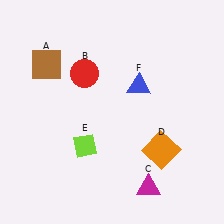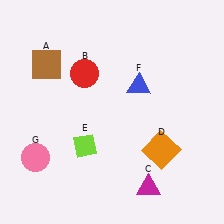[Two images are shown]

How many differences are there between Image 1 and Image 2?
There is 1 difference between the two images.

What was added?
A pink circle (G) was added in Image 2.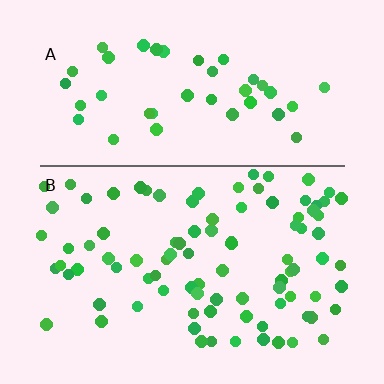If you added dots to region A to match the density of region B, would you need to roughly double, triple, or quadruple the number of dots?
Approximately double.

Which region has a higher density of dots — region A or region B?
B (the bottom).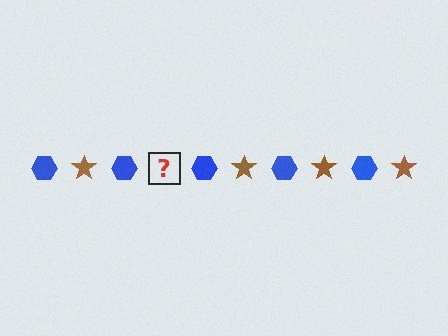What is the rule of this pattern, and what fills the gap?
The rule is that the pattern alternates between blue hexagon and brown star. The gap should be filled with a brown star.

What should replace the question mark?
The question mark should be replaced with a brown star.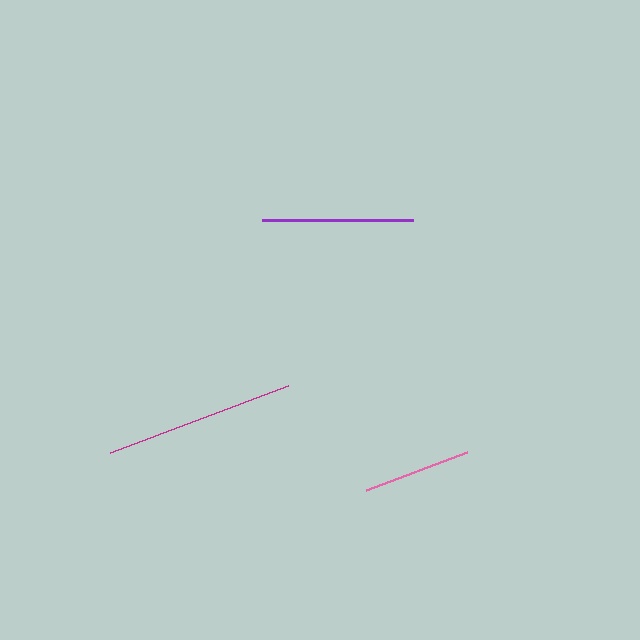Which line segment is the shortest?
The pink line is the shortest at approximately 108 pixels.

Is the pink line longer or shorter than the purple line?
The purple line is longer than the pink line.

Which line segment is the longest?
The magenta line is the longest at approximately 191 pixels.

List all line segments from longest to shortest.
From longest to shortest: magenta, purple, pink.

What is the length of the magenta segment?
The magenta segment is approximately 191 pixels long.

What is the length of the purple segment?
The purple segment is approximately 151 pixels long.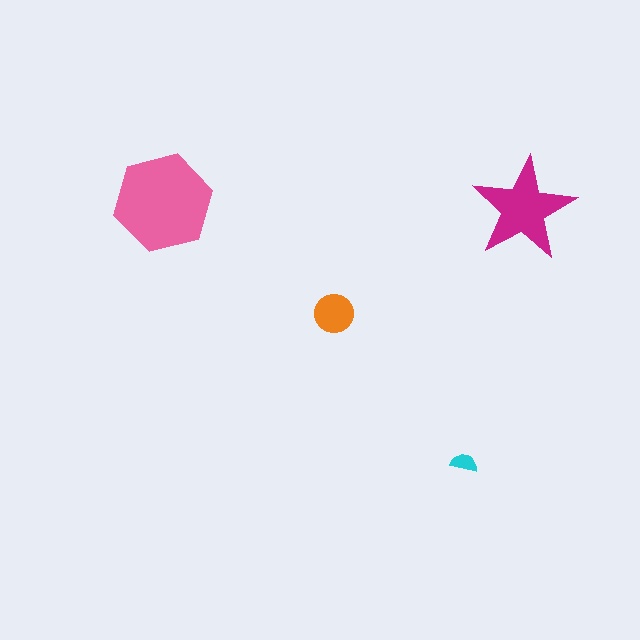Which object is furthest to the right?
The magenta star is rightmost.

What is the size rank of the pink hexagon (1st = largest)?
1st.